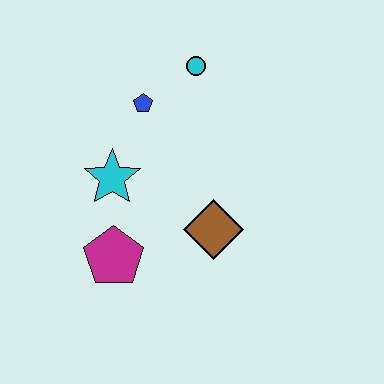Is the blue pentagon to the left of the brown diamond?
Yes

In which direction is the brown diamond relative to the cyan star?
The brown diamond is to the right of the cyan star.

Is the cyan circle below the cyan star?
No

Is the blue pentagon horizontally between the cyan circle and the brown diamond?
No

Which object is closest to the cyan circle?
The blue pentagon is closest to the cyan circle.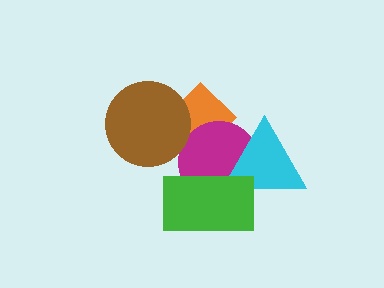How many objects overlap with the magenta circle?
3 objects overlap with the magenta circle.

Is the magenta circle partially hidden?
Yes, it is partially covered by another shape.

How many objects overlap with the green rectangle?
2 objects overlap with the green rectangle.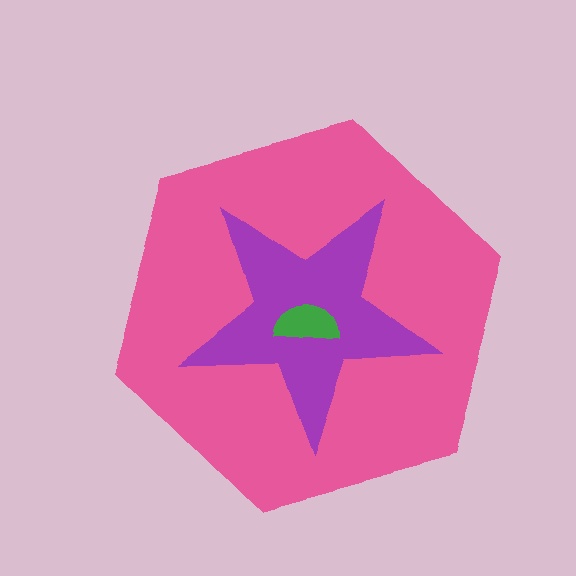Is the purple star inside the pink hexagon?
Yes.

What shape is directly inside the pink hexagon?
The purple star.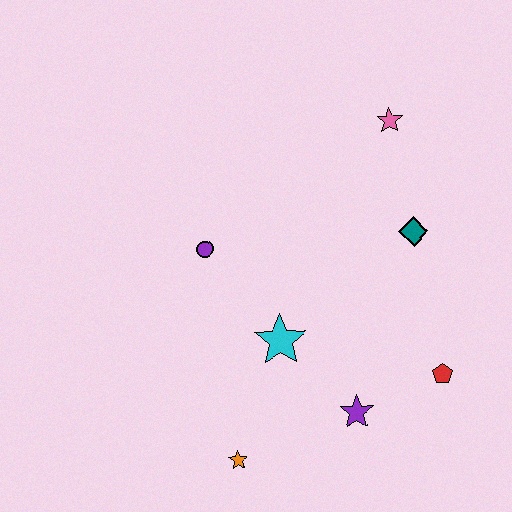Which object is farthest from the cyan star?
The pink star is farthest from the cyan star.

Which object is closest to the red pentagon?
The purple star is closest to the red pentagon.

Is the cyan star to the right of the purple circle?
Yes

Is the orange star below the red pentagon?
Yes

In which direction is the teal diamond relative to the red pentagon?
The teal diamond is above the red pentagon.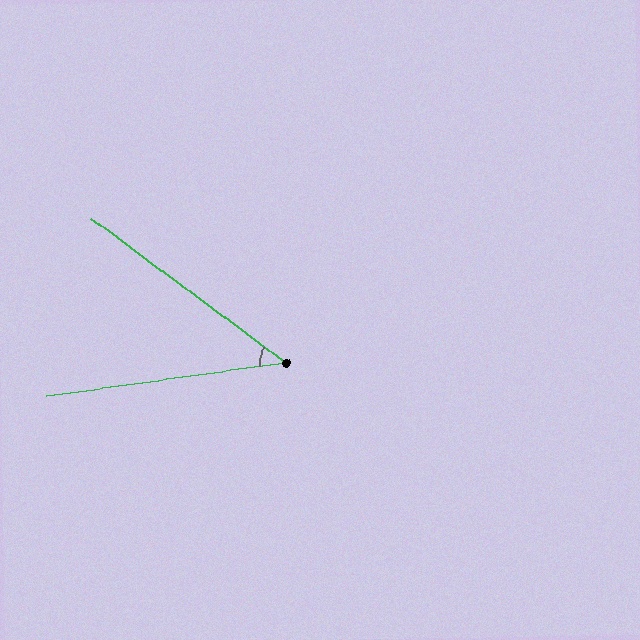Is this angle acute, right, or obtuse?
It is acute.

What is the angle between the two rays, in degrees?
Approximately 45 degrees.